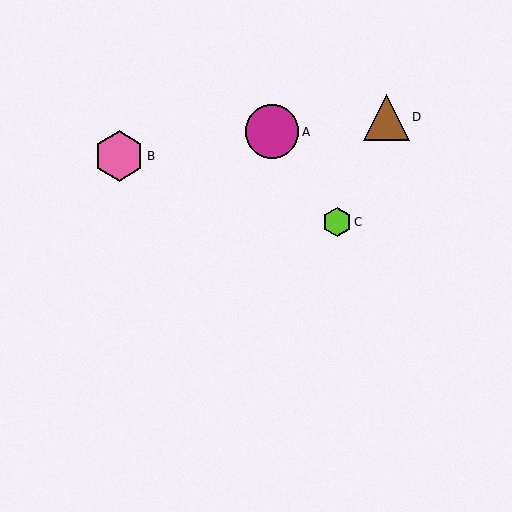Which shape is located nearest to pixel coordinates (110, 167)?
The pink hexagon (labeled B) at (119, 156) is nearest to that location.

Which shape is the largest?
The magenta circle (labeled A) is the largest.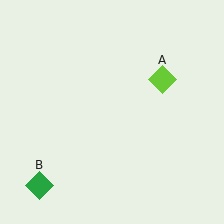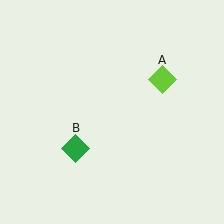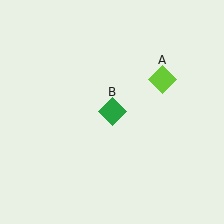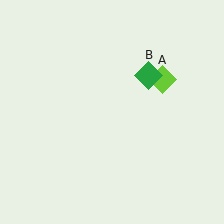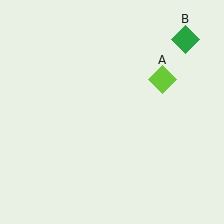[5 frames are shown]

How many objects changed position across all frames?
1 object changed position: green diamond (object B).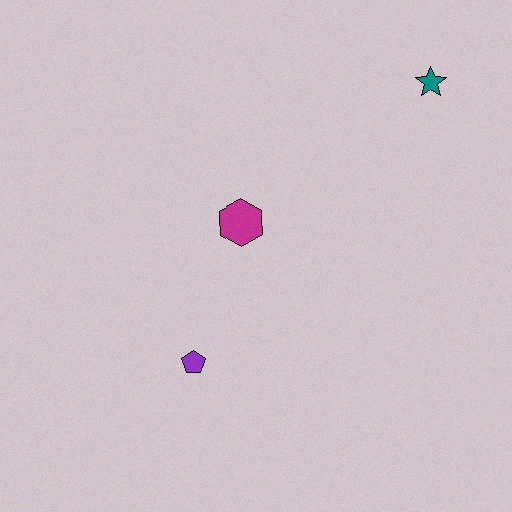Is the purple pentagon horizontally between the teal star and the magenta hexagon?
No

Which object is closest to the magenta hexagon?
The purple pentagon is closest to the magenta hexagon.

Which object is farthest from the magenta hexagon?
The teal star is farthest from the magenta hexagon.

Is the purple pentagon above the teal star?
No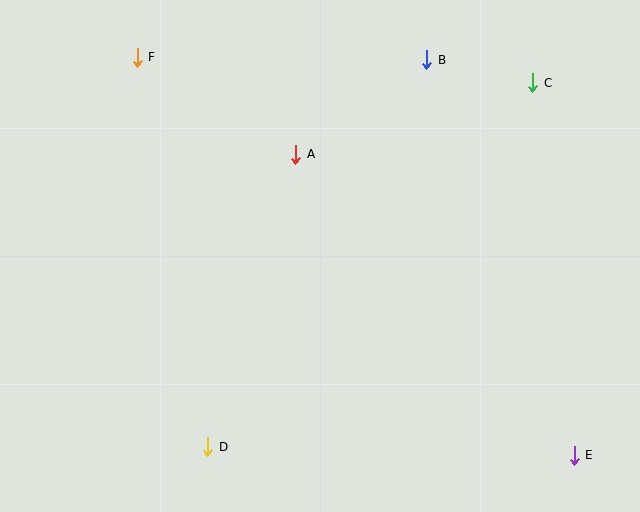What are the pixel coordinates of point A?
Point A is at (296, 154).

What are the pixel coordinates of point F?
Point F is at (137, 57).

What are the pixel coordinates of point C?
Point C is at (533, 83).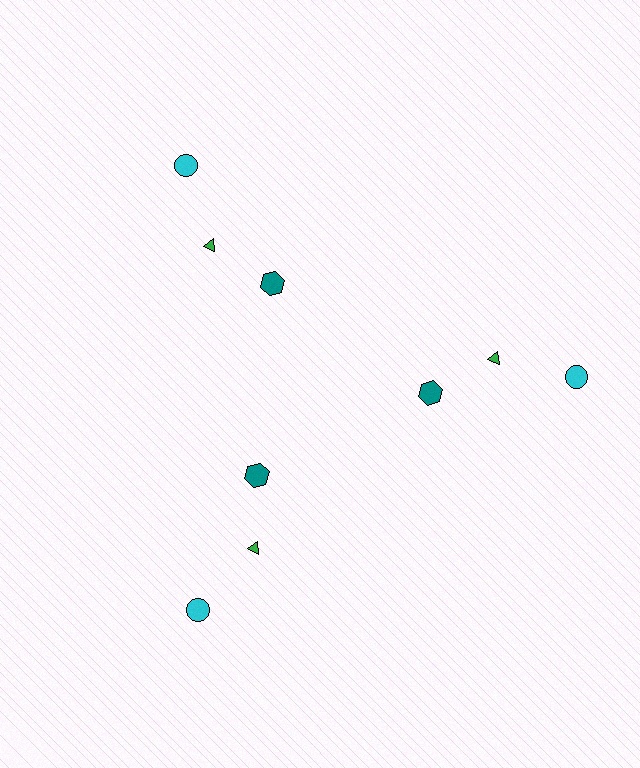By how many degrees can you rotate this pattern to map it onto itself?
The pattern maps onto itself every 120 degrees of rotation.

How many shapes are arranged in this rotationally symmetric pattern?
There are 9 shapes, arranged in 3 groups of 3.